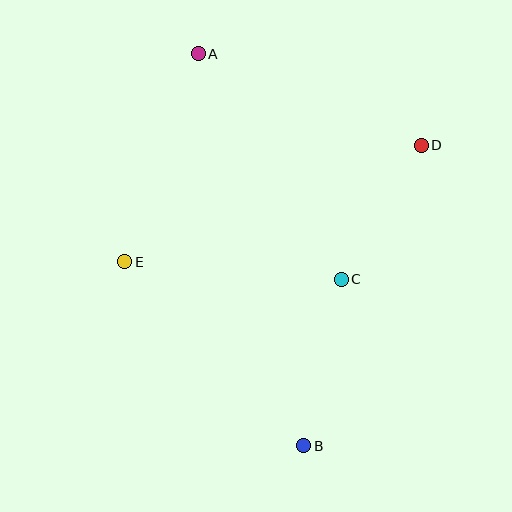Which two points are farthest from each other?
Points A and B are farthest from each other.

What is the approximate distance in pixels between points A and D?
The distance between A and D is approximately 241 pixels.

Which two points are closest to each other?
Points C and D are closest to each other.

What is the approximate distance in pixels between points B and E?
The distance between B and E is approximately 257 pixels.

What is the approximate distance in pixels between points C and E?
The distance between C and E is approximately 217 pixels.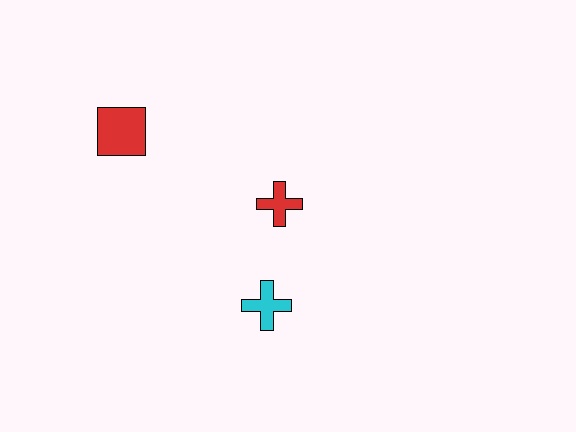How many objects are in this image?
There are 3 objects.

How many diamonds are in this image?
There are no diamonds.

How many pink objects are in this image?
There are no pink objects.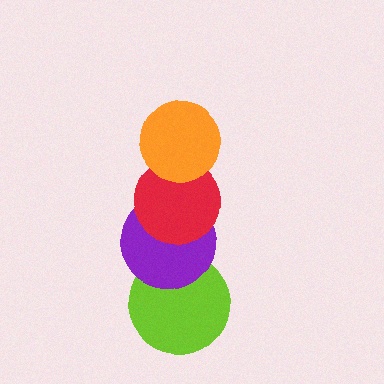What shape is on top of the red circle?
The orange circle is on top of the red circle.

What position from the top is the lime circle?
The lime circle is 4th from the top.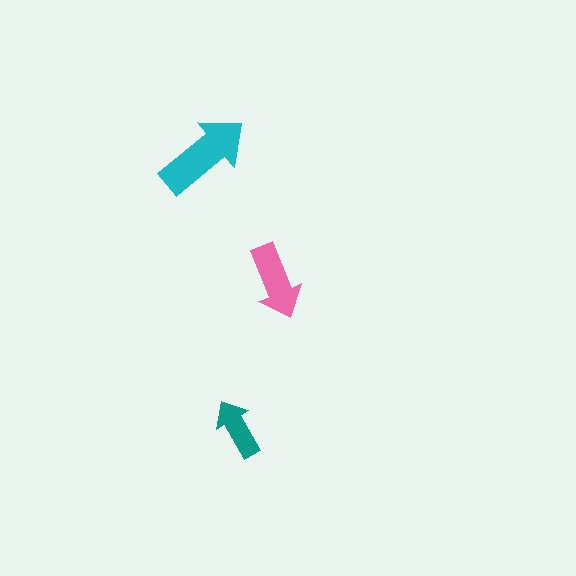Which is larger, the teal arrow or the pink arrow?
The pink one.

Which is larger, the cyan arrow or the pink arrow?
The cyan one.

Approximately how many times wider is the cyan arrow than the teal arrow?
About 1.5 times wider.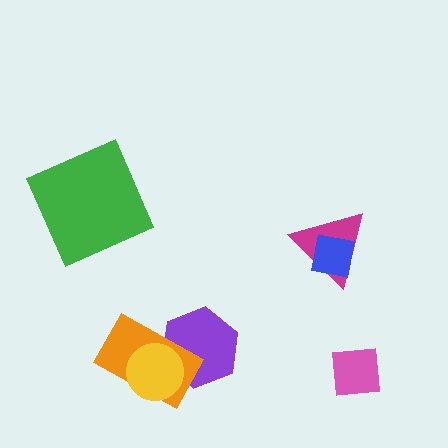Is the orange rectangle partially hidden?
Yes, it is partially covered by another shape.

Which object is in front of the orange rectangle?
The yellow circle is in front of the orange rectangle.